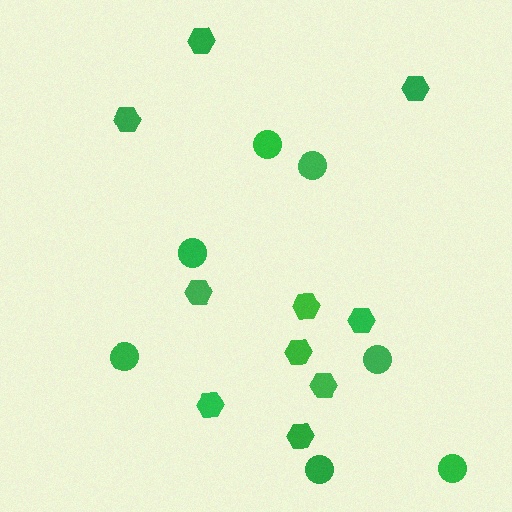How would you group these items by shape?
There are 2 groups: one group of hexagons (10) and one group of circles (7).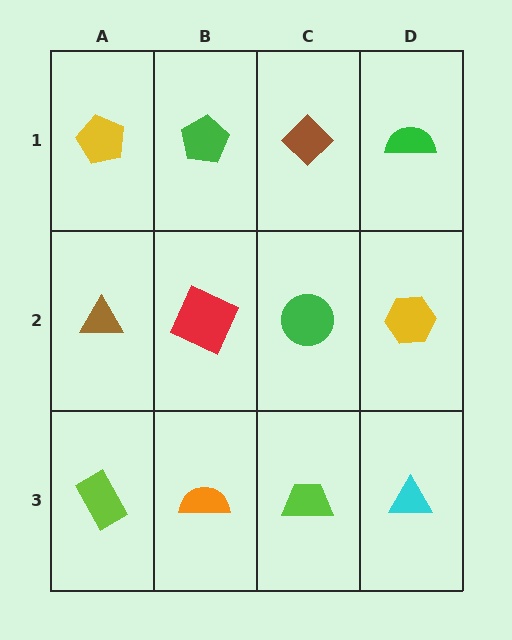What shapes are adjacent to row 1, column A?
A brown triangle (row 2, column A), a green pentagon (row 1, column B).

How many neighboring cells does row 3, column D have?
2.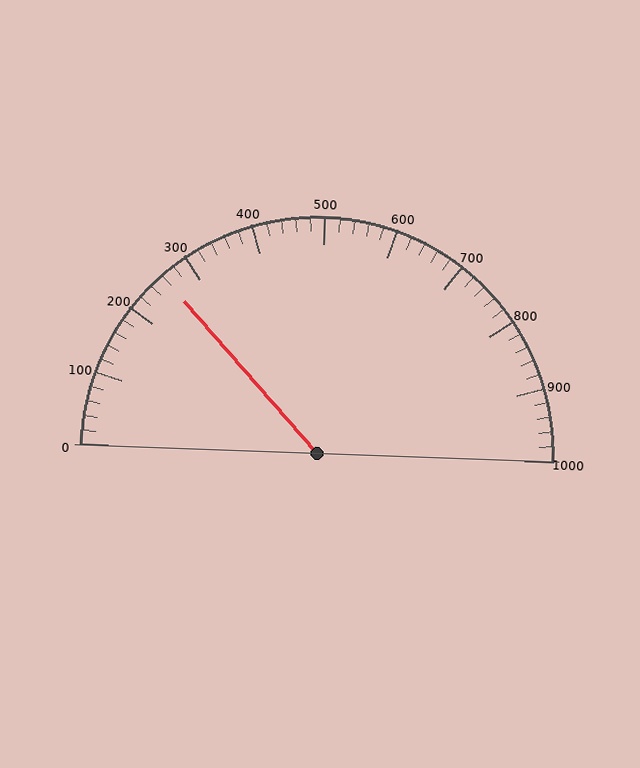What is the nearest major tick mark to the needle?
The nearest major tick mark is 300.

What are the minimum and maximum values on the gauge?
The gauge ranges from 0 to 1000.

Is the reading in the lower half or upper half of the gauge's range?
The reading is in the lower half of the range (0 to 1000).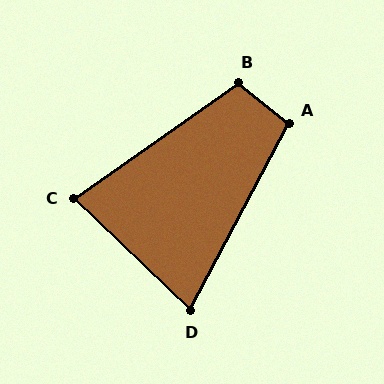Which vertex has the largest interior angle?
B, at approximately 106 degrees.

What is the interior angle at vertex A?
Approximately 101 degrees (obtuse).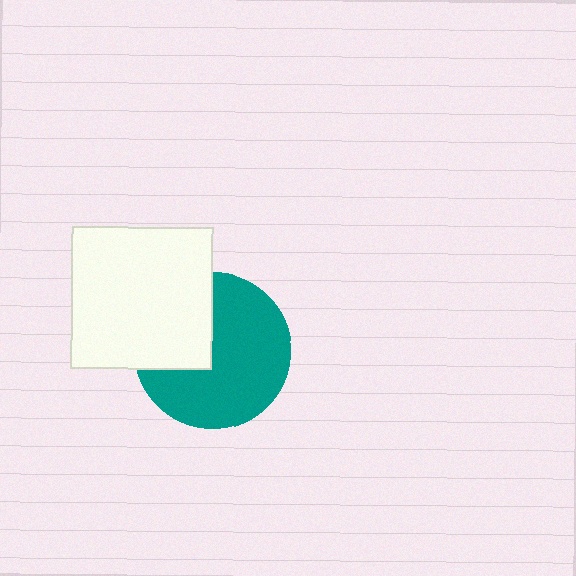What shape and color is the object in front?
The object in front is a white square.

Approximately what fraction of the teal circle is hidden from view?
Roughly 33% of the teal circle is hidden behind the white square.